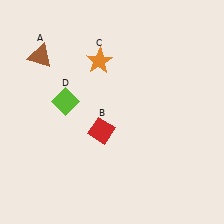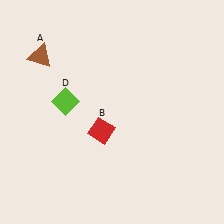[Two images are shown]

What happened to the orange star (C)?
The orange star (C) was removed in Image 2. It was in the top-left area of Image 1.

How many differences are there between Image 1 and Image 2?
There is 1 difference between the two images.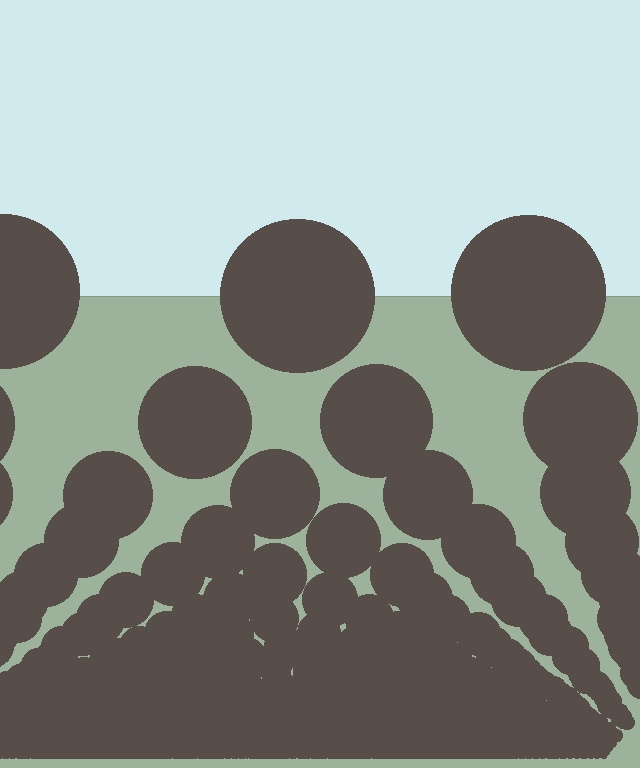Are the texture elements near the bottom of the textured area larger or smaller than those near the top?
Smaller. The gradient is inverted — elements near the bottom are smaller and denser.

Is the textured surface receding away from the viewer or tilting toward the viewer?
The surface appears to tilt toward the viewer. Texture elements get larger and sparser toward the top.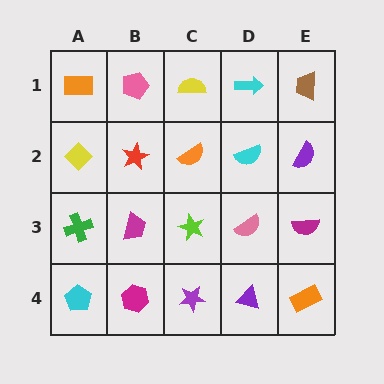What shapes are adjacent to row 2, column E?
A brown trapezoid (row 1, column E), a magenta semicircle (row 3, column E), a cyan semicircle (row 2, column D).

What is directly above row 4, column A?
A green cross.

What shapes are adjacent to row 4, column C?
A lime star (row 3, column C), a magenta hexagon (row 4, column B), a purple triangle (row 4, column D).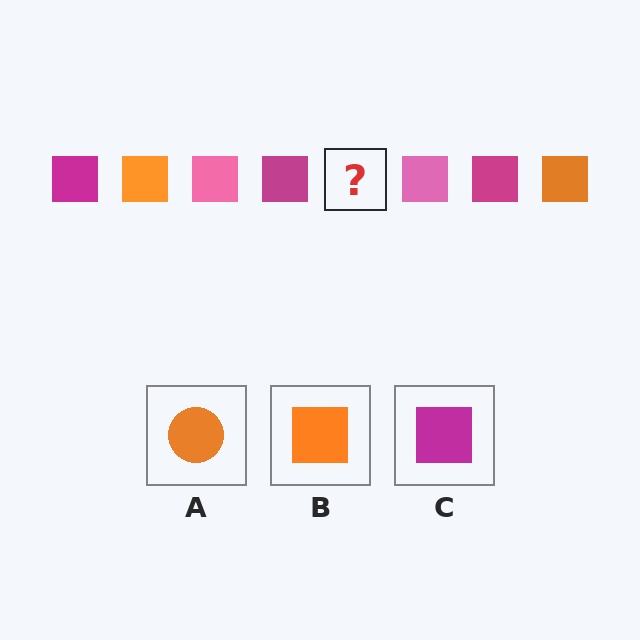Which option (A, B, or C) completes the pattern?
B.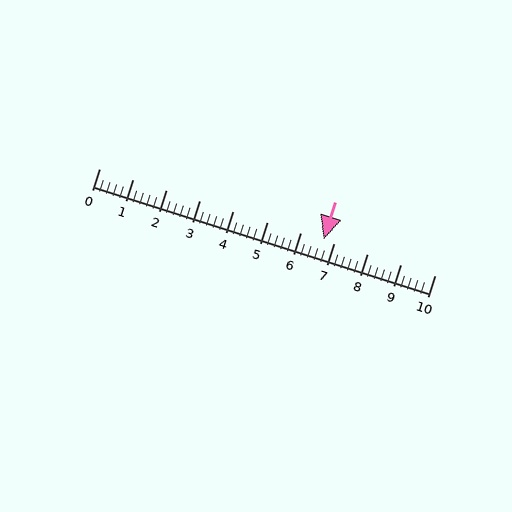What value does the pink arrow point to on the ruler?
The pink arrow points to approximately 6.7.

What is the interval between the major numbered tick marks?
The major tick marks are spaced 1 units apart.